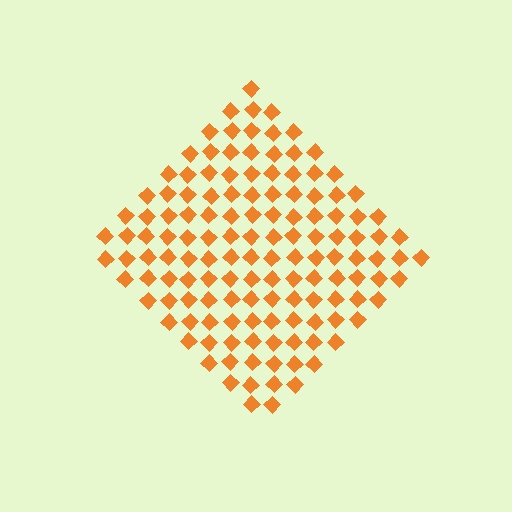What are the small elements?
The small elements are diamonds.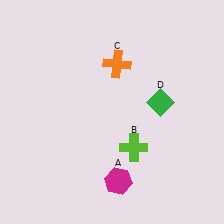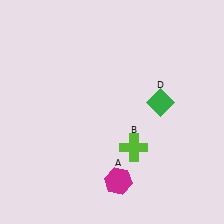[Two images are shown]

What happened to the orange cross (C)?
The orange cross (C) was removed in Image 2. It was in the top-right area of Image 1.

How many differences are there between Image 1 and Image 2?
There is 1 difference between the two images.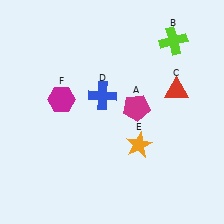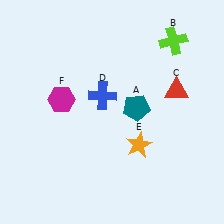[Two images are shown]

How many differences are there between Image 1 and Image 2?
There is 1 difference between the two images.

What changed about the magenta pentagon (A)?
In Image 1, A is magenta. In Image 2, it changed to teal.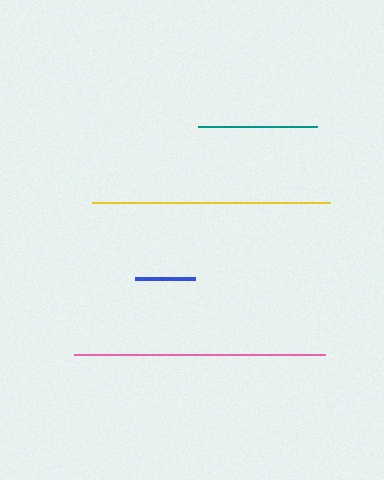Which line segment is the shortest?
The blue line is the shortest at approximately 61 pixels.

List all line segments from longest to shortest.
From longest to shortest: pink, yellow, teal, blue.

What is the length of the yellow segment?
The yellow segment is approximately 238 pixels long.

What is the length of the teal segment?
The teal segment is approximately 118 pixels long.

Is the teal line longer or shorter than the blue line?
The teal line is longer than the blue line.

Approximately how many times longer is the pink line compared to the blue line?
The pink line is approximately 4.1 times the length of the blue line.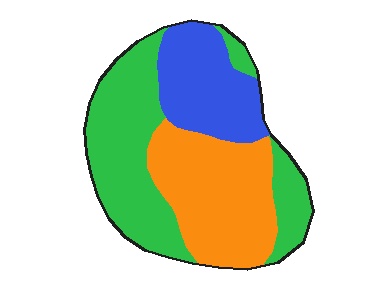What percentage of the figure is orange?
Orange covers 34% of the figure.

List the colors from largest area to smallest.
From largest to smallest: green, orange, blue.